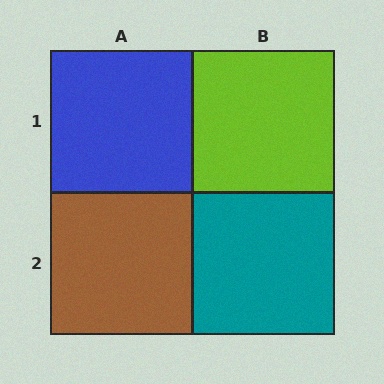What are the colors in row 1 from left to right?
Blue, lime.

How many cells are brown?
1 cell is brown.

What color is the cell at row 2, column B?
Teal.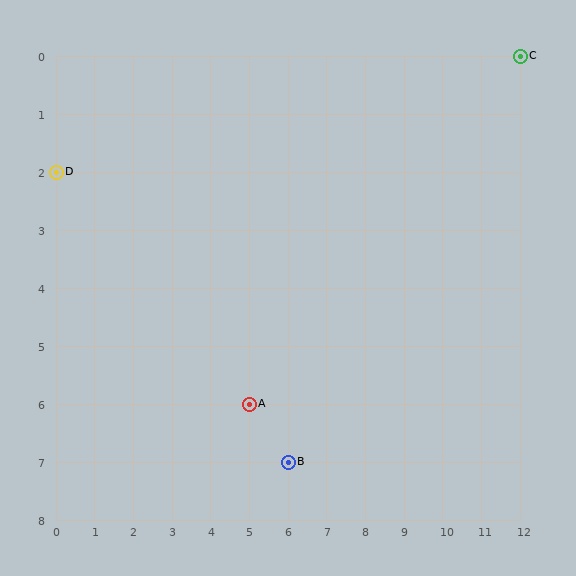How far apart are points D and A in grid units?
Points D and A are 5 columns and 4 rows apart (about 6.4 grid units diagonally).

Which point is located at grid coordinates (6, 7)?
Point B is at (6, 7).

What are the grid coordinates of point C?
Point C is at grid coordinates (12, 0).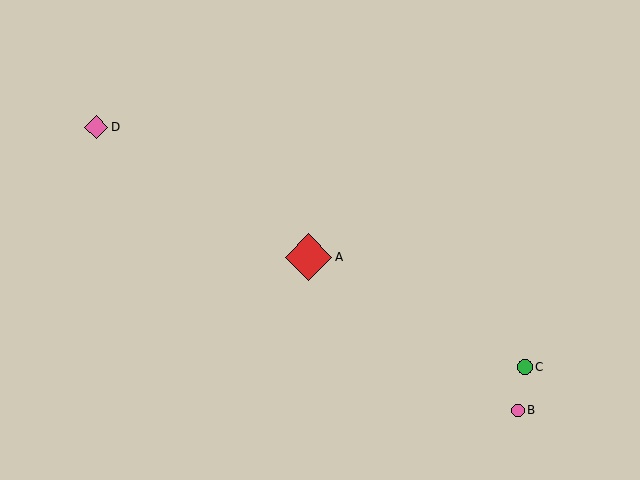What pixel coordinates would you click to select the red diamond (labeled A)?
Click at (308, 257) to select the red diamond A.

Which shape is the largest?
The red diamond (labeled A) is the largest.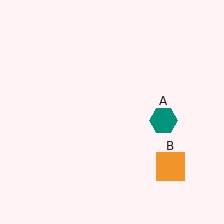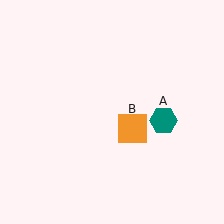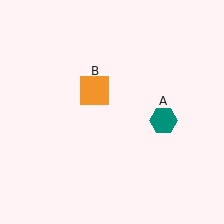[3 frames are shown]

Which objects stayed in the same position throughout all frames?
Teal hexagon (object A) remained stationary.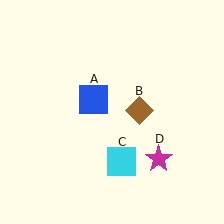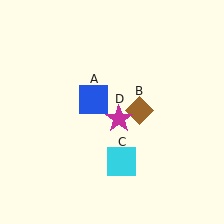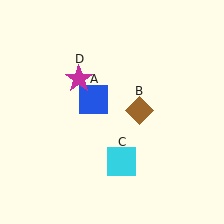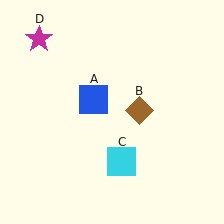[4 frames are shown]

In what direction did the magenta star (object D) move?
The magenta star (object D) moved up and to the left.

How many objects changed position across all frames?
1 object changed position: magenta star (object D).